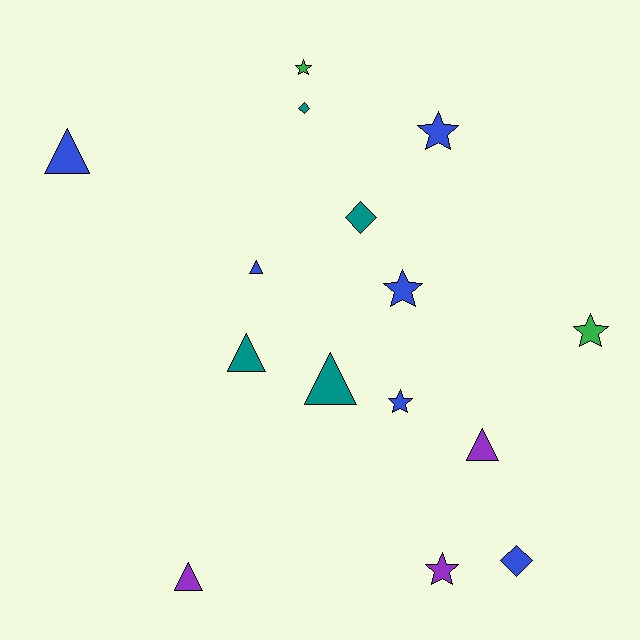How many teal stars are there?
There are no teal stars.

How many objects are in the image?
There are 15 objects.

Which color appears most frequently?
Blue, with 6 objects.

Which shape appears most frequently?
Triangle, with 6 objects.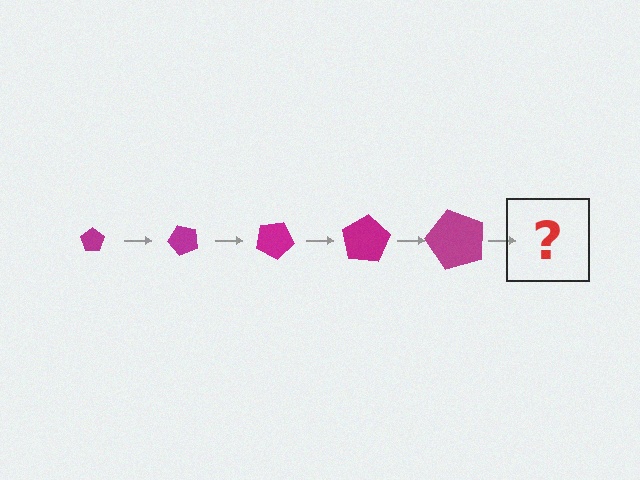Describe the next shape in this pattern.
It should be a pentagon, larger than the previous one and rotated 250 degrees from the start.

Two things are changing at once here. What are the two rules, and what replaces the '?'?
The two rules are that the pentagon grows larger each step and it rotates 50 degrees each step. The '?' should be a pentagon, larger than the previous one and rotated 250 degrees from the start.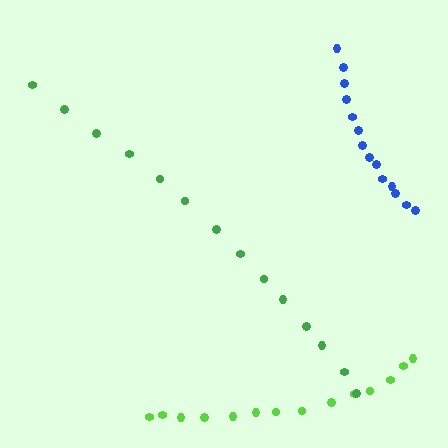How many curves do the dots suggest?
There are 3 distinct paths.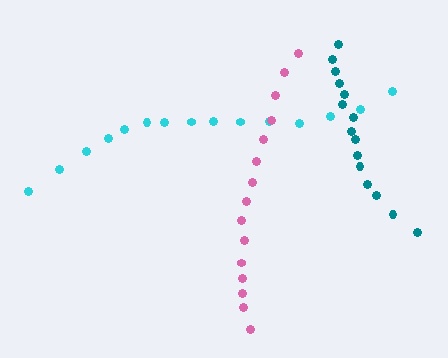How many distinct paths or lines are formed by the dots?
There are 3 distinct paths.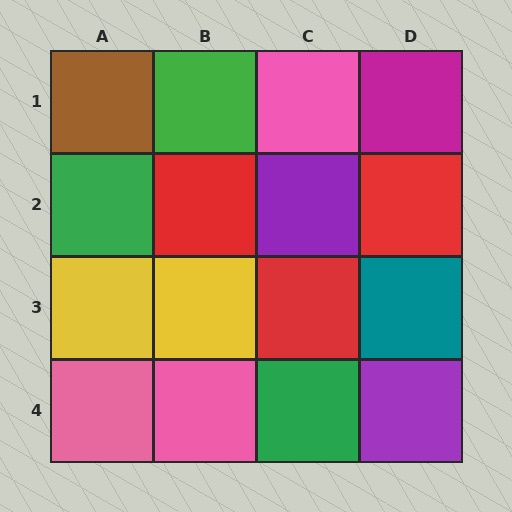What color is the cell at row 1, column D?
Magenta.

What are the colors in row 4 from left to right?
Pink, pink, green, purple.